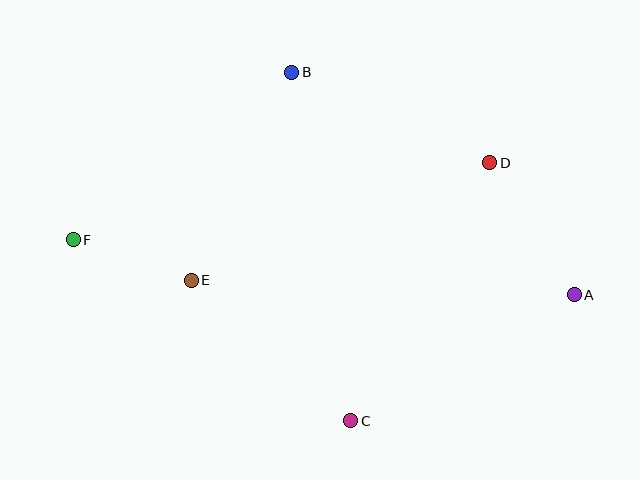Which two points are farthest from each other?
Points A and F are farthest from each other.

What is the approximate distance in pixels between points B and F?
The distance between B and F is approximately 275 pixels.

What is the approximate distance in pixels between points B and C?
The distance between B and C is approximately 354 pixels.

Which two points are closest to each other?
Points E and F are closest to each other.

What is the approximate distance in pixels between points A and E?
The distance between A and E is approximately 383 pixels.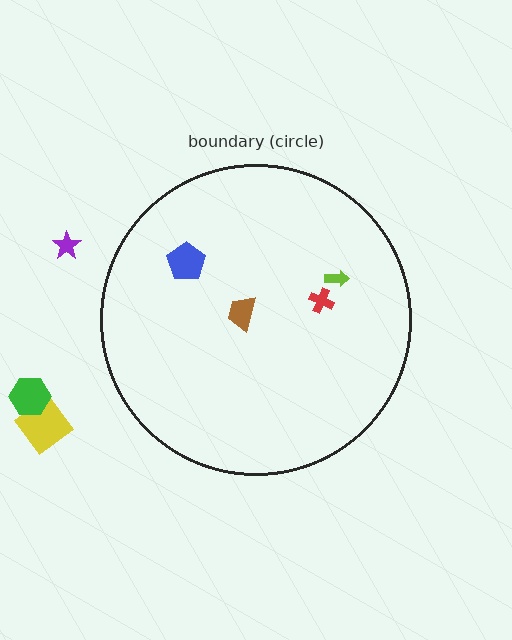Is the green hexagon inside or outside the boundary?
Outside.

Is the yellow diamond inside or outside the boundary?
Outside.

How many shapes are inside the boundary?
4 inside, 3 outside.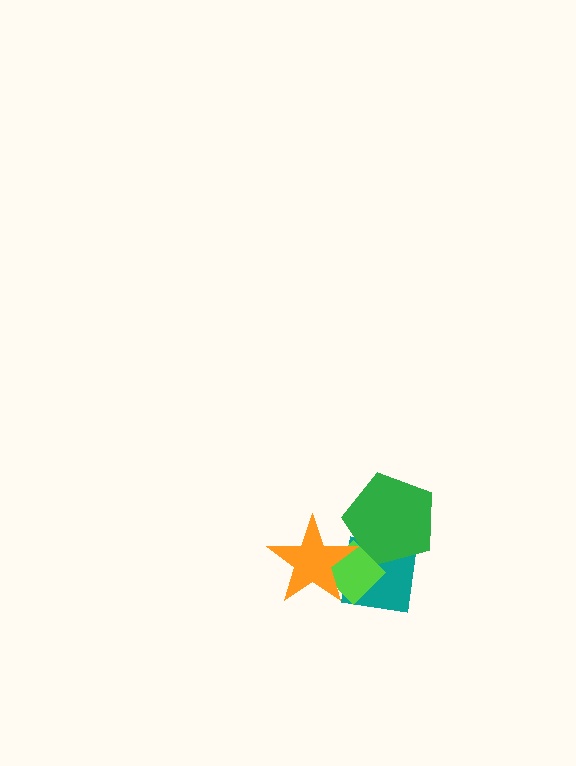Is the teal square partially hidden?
Yes, it is partially covered by another shape.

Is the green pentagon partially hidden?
Yes, it is partially covered by another shape.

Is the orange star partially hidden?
No, no other shape covers it.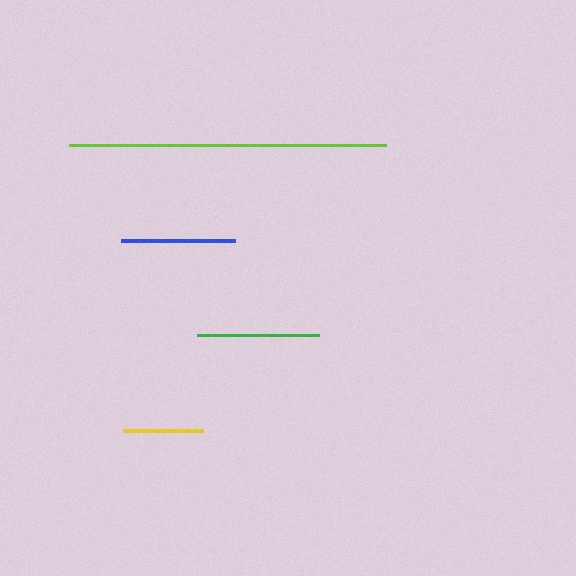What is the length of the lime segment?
The lime segment is approximately 318 pixels long.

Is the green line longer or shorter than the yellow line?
The green line is longer than the yellow line.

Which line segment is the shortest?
The yellow line is the shortest at approximately 80 pixels.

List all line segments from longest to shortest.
From longest to shortest: lime, green, blue, yellow.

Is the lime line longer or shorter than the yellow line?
The lime line is longer than the yellow line.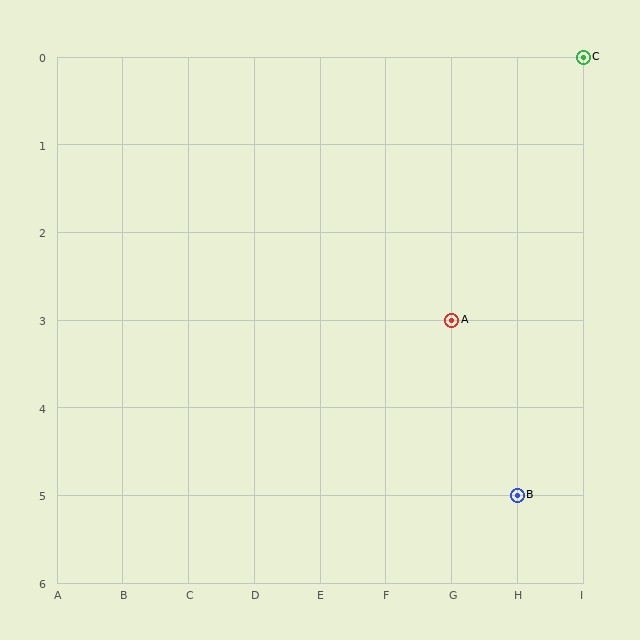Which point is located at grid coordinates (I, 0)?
Point C is at (I, 0).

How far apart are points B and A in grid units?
Points B and A are 1 column and 2 rows apart (about 2.2 grid units diagonally).